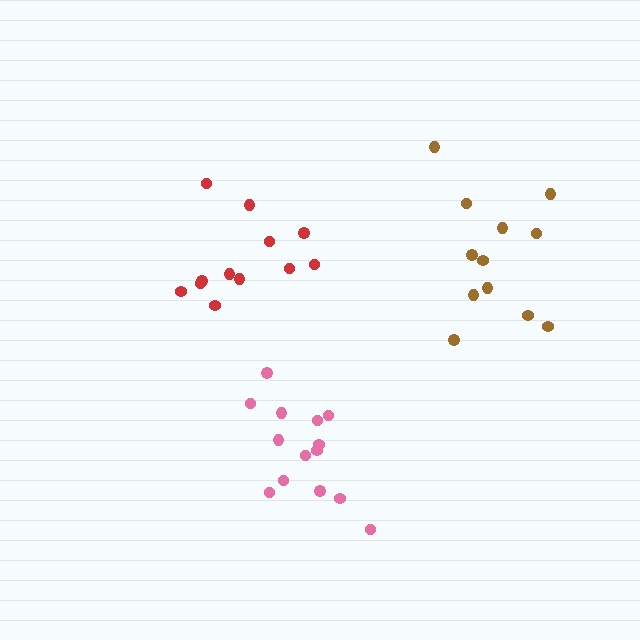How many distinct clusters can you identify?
There are 3 distinct clusters.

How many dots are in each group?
Group 1: 12 dots, Group 2: 14 dots, Group 3: 12 dots (38 total).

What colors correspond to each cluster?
The clusters are colored: brown, pink, red.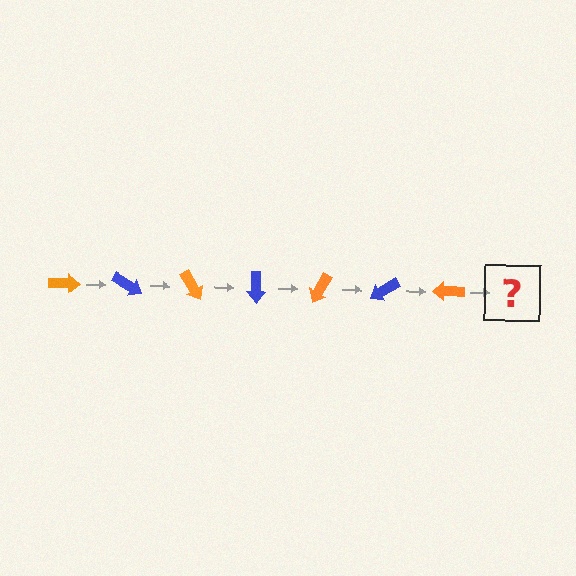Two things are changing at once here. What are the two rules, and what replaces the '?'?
The two rules are that it rotates 30 degrees each step and the color cycles through orange and blue. The '?' should be a blue arrow, rotated 210 degrees from the start.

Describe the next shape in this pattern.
It should be a blue arrow, rotated 210 degrees from the start.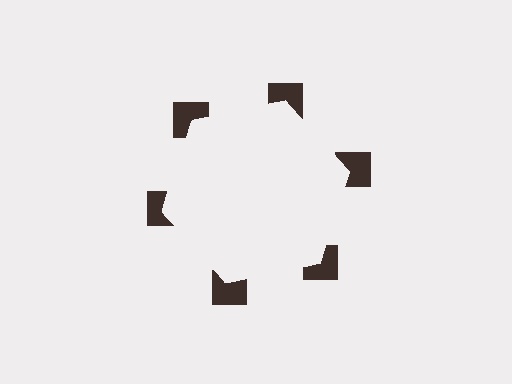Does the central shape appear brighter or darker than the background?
It typically appears slightly brighter than the background, even though no actual brightness change is drawn.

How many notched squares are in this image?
There are 6 — one at each vertex of the illusory hexagon.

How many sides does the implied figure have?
6 sides.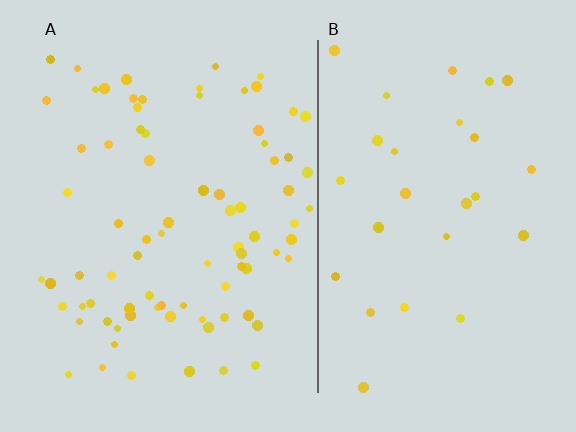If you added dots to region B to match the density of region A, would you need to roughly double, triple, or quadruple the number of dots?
Approximately triple.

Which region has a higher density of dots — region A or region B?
A (the left).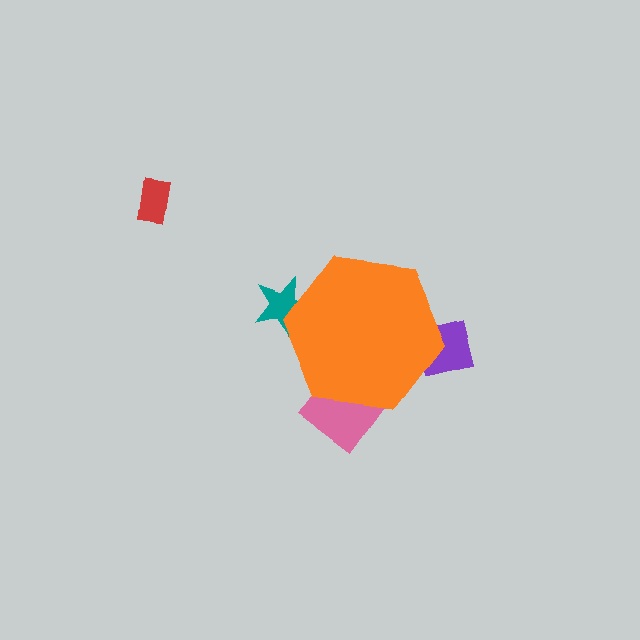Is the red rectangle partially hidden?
No, the red rectangle is fully visible.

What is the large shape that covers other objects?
An orange hexagon.